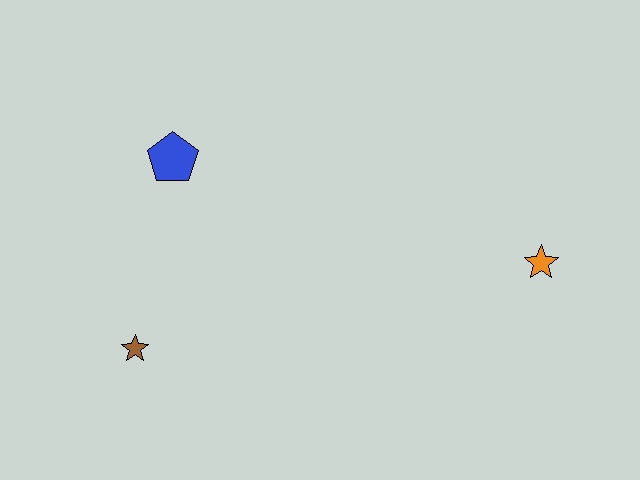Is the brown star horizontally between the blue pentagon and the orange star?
No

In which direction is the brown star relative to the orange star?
The brown star is to the left of the orange star.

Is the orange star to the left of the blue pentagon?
No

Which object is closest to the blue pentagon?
The brown star is closest to the blue pentagon.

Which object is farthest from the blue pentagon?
The orange star is farthest from the blue pentagon.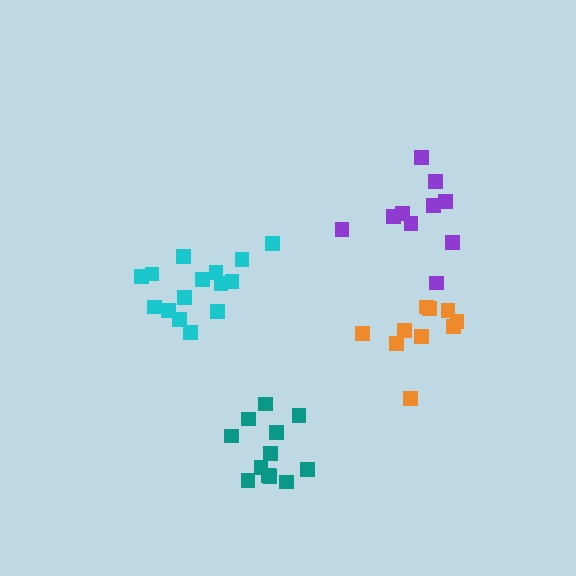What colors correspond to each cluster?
The clusters are colored: cyan, orange, purple, teal.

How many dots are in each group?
Group 1: 15 dots, Group 2: 10 dots, Group 3: 10 dots, Group 4: 12 dots (47 total).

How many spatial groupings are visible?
There are 4 spatial groupings.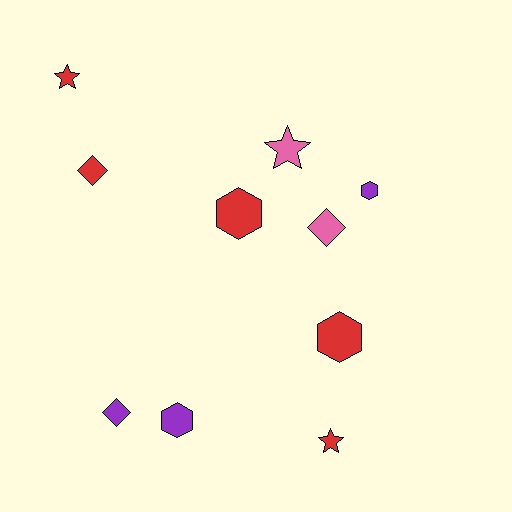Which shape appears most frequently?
Hexagon, with 4 objects.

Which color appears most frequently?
Red, with 5 objects.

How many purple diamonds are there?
There is 1 purple diamond.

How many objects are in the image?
There are 10 objects.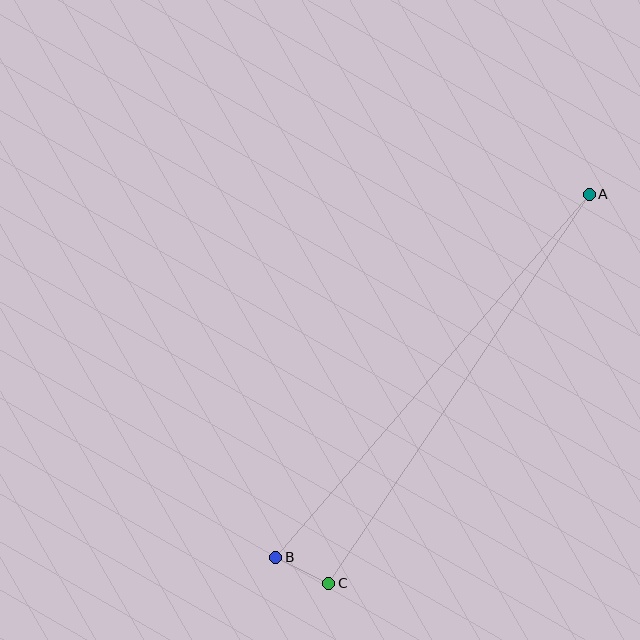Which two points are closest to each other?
Points B and C are closest to each other.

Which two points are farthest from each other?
Points A and B are farthest from each other.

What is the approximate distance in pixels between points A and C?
The distance between A and C is approximately 468 pixels.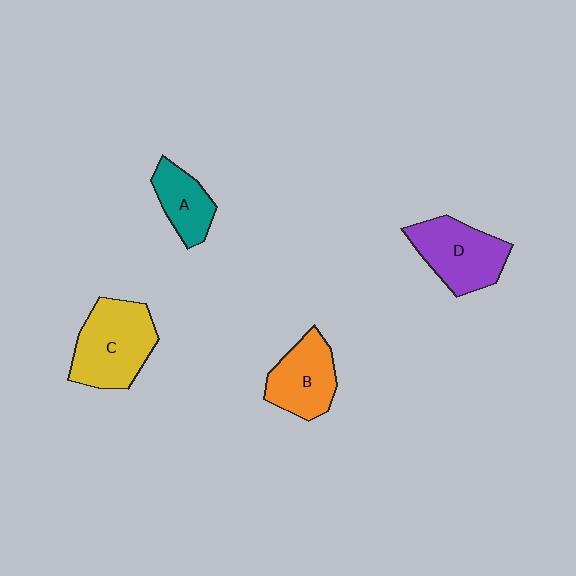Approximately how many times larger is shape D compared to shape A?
Approximately 1.6 times.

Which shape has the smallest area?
Shape A (teal).